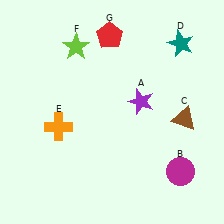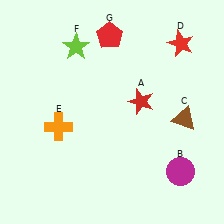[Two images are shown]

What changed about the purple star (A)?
In Image 1, A is purple. In Image 2, it changed to red.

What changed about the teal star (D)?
In Image 1, D is teal. In Image 2, it changed to red.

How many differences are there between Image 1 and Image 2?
There are 2 differences between the two images.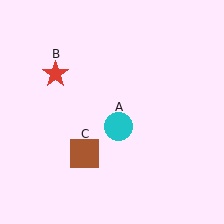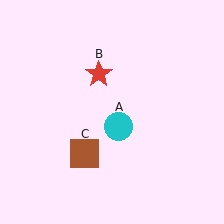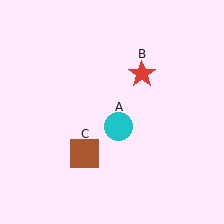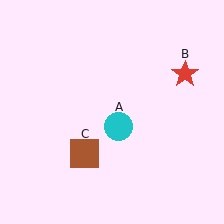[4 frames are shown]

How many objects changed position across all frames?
1 object changed position: red star (object B).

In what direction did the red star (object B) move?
The red star (object B) moved right.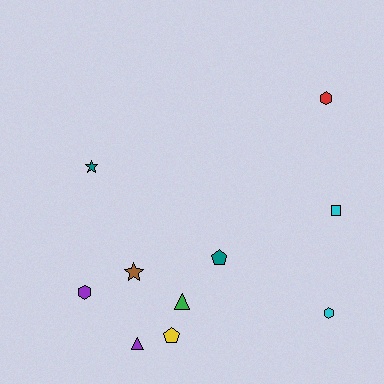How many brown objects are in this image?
There is 1 brown object.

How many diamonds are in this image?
There are no diamonds.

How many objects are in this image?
There are 10 objects.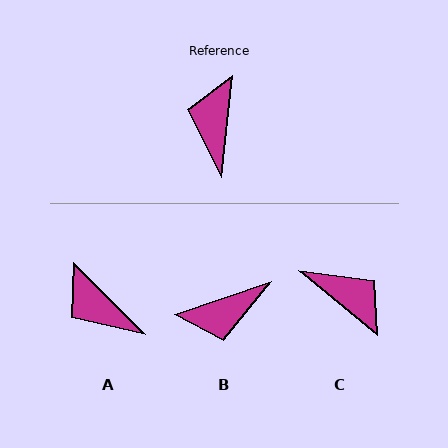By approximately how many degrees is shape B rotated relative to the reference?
Approximately 114 degrees counter-clockwise.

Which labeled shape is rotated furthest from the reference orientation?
C, about 123 degrees away.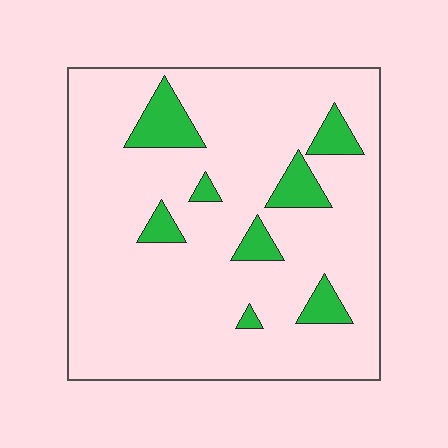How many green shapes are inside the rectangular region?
8.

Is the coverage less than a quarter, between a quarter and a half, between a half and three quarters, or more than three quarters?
Less than a quarter.